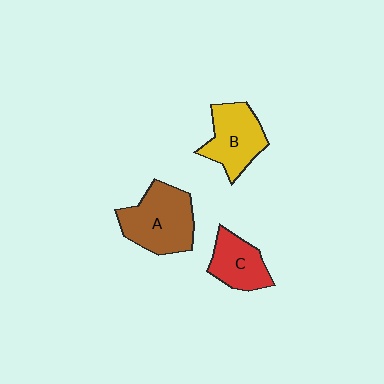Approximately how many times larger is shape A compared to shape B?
Approximately 1.2 times.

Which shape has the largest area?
Shape A (brown).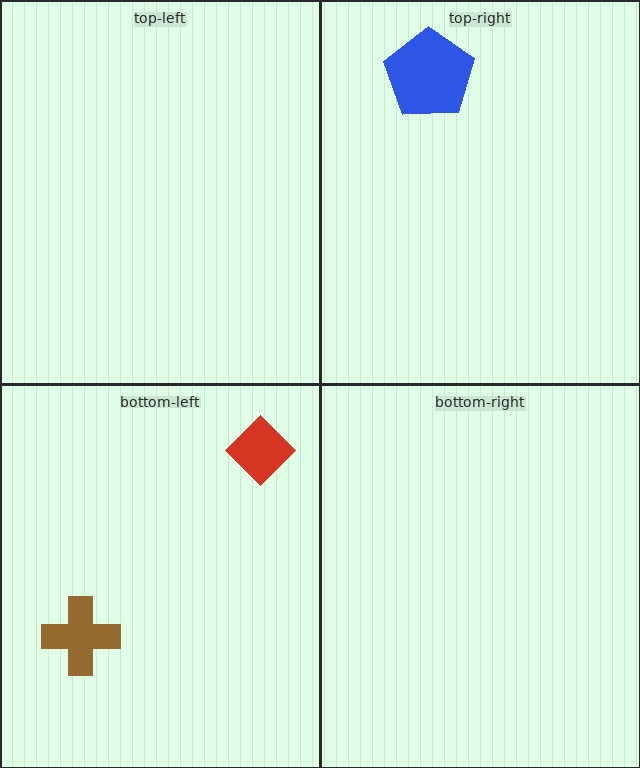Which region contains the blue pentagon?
The top-right region.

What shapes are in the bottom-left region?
The brown cross, the red diamond.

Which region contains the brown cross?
The bottom-left region.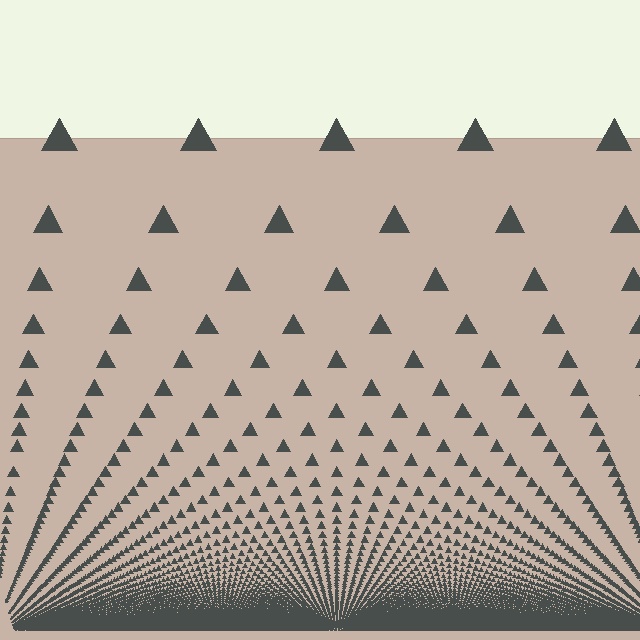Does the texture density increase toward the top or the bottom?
Density increases toward the bottom.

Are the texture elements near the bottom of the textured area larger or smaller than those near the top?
Smaller. The gradient is inverted — elements near the bottom are smaller and denser.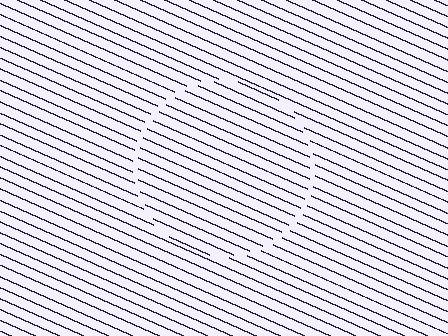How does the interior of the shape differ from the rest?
The interior of the shape contains the same grating, shifted by half a period — the contour is defined by the phase discontinuity where line-ends from the inner and outer gratings abut.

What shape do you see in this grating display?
An illusory circle. The interior of the shape contains the same grating, shifted by half a period — the contour is defined by the phase discontinuity where line-ends from the inner and outer gratings abut.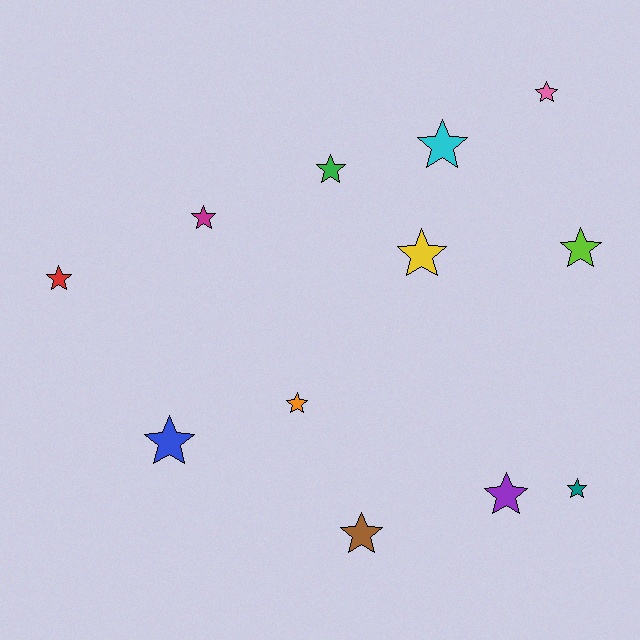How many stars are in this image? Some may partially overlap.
There are 12 stars.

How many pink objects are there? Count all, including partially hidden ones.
There is 1 pink object.